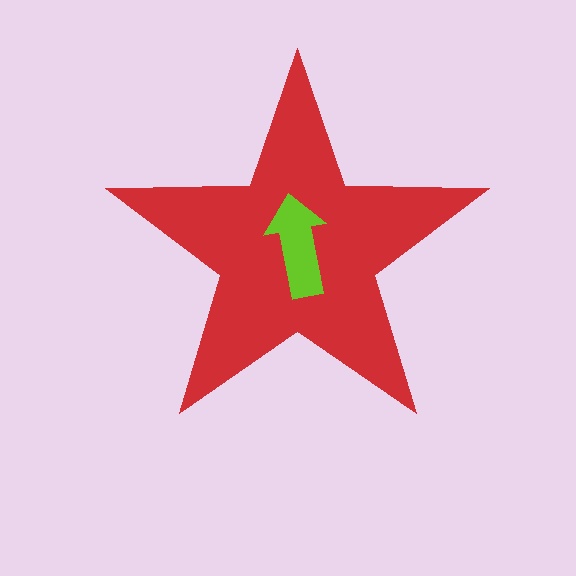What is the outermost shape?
The red star.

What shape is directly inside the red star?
The lime arrow.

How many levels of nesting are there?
2.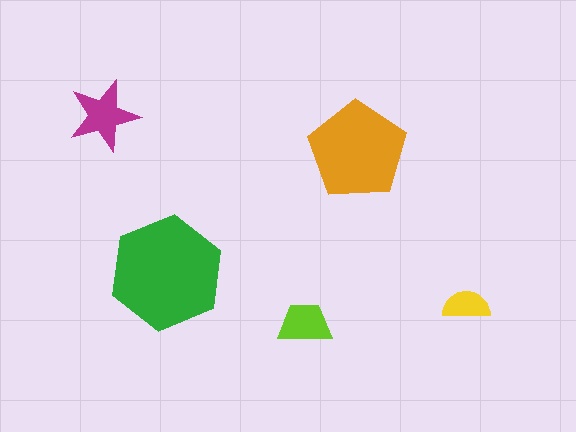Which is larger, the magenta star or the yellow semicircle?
The magenta star.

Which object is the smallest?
The yellow semicircle.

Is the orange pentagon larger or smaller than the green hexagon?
Smaller.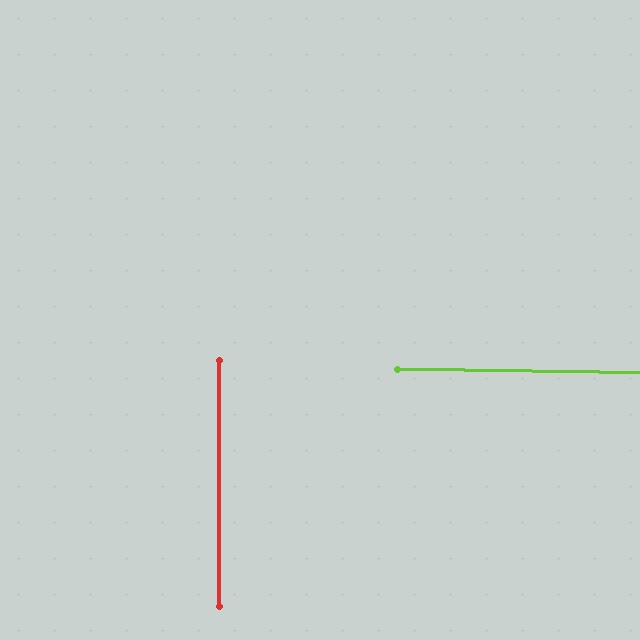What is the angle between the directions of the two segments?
Approximately 89 degrees.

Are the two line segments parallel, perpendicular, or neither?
Perpendicular — they meet at approximately 89°.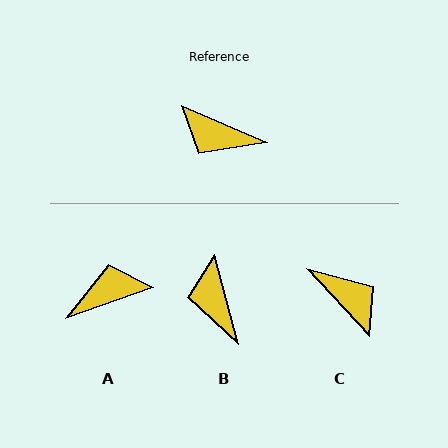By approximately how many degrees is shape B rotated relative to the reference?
Approximately 51 degrees clockwise.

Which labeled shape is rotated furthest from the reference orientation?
C, about 156 degrees away.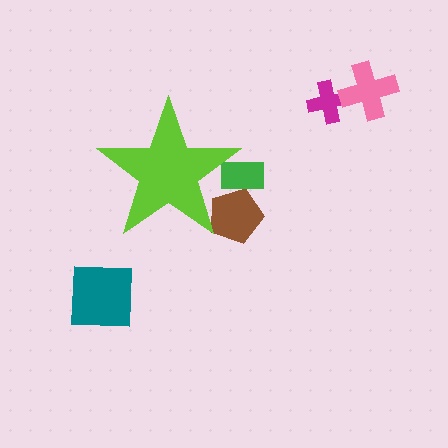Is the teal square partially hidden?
No, the teal square is fully visible.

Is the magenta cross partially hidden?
No, the magenta cross is fully visible.